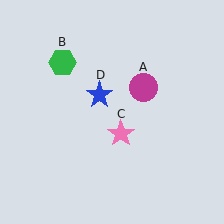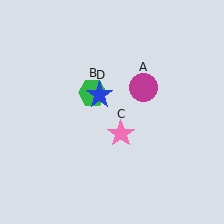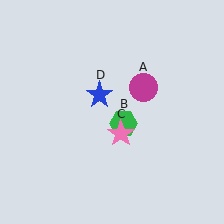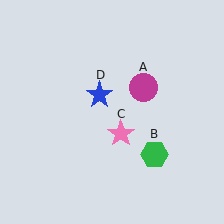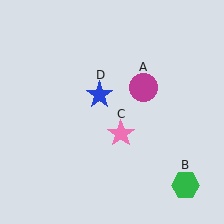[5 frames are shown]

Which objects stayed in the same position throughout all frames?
Magenta circle (object A) and pink star (object C) and blue star (object D) remained stationary.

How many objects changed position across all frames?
1 object changed position: green hexagon (object B).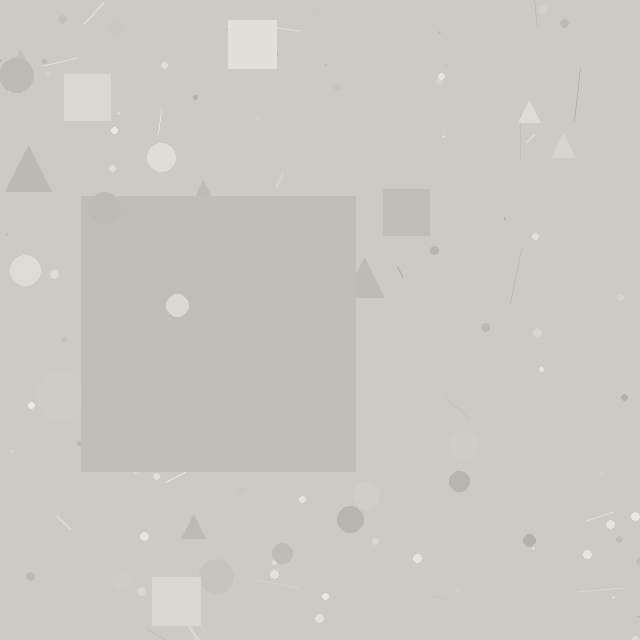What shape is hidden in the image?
A square is hidden in the image.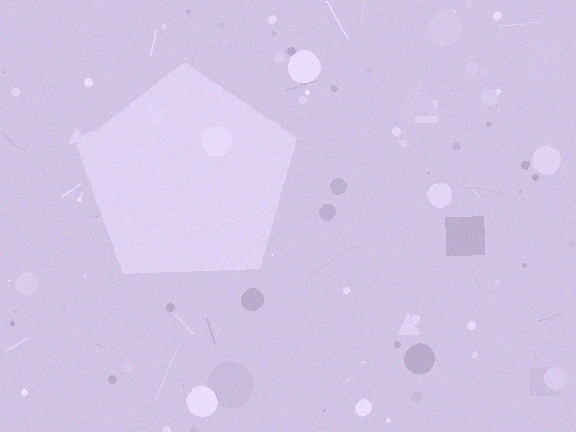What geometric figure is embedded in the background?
A pentagon is embedded in the background.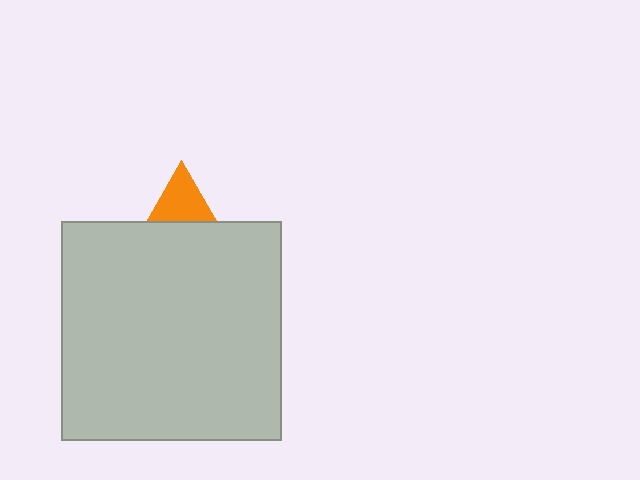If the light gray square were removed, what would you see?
You would see the complete orange triangle.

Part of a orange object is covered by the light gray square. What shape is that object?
It is a triangle.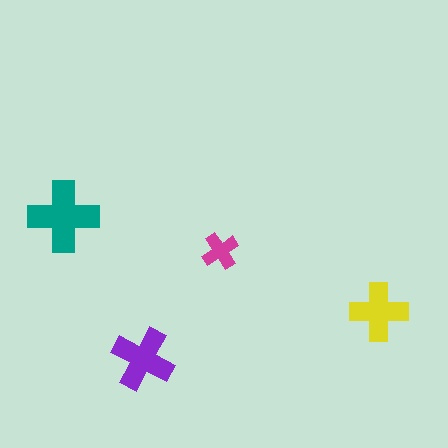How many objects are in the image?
There are 4 objects in the image.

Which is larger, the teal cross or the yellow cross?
The teal one.